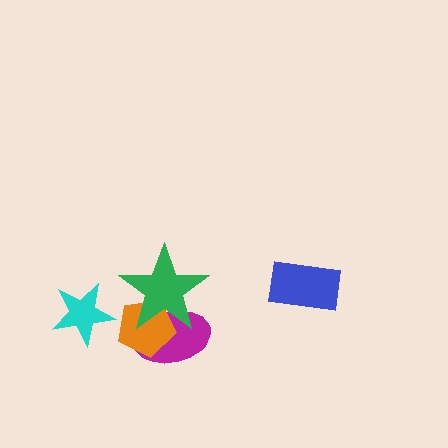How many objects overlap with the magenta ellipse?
2 objects overlap with the magenta ellipse.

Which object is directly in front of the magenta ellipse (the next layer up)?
The orange pentagon is directly in front of the magenta ellipse.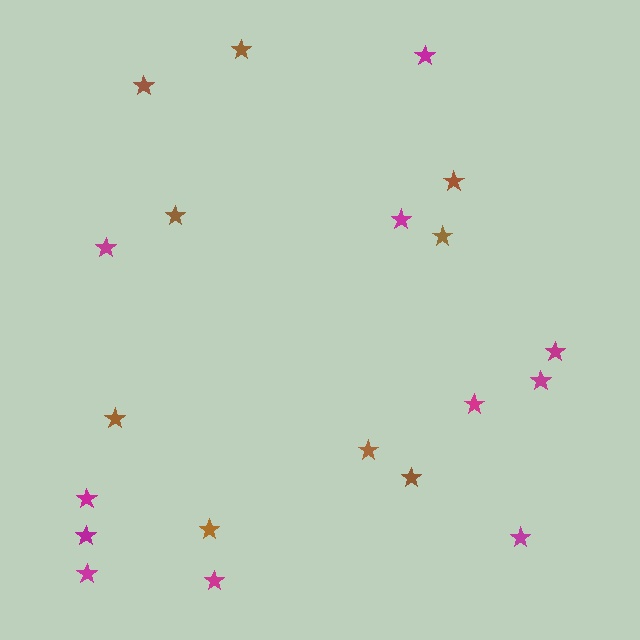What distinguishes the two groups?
There are 2 groups: one group of magenta stars (11) and one group of brown stars (9).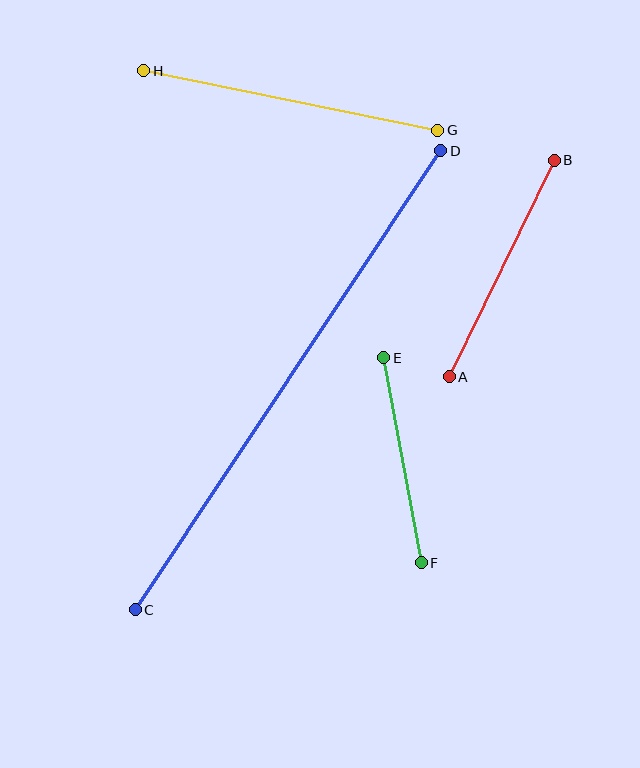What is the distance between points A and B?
The distance is approximately 241 pixels.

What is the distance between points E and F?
The distance is approximately 208 pixels.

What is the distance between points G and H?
The distance is approximately 300 pixels.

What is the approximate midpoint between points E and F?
The midpoint is at approximately (403, 460) pixels.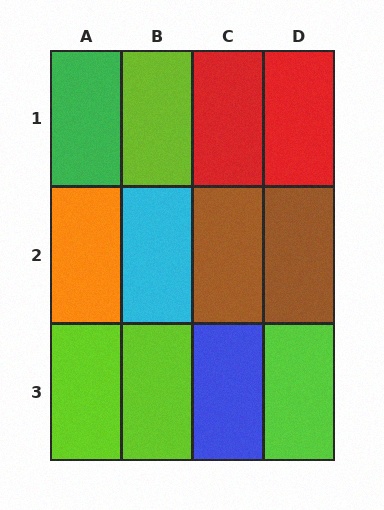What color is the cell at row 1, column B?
Lime.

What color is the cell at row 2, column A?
Orange.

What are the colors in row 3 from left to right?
Lime, lime, blue, lime.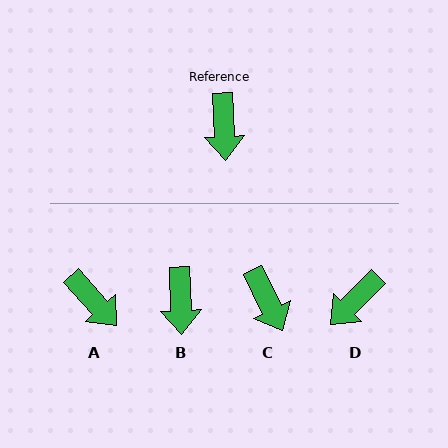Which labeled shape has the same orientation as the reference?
B.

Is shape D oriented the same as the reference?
No, it is off by about 47 degrees.